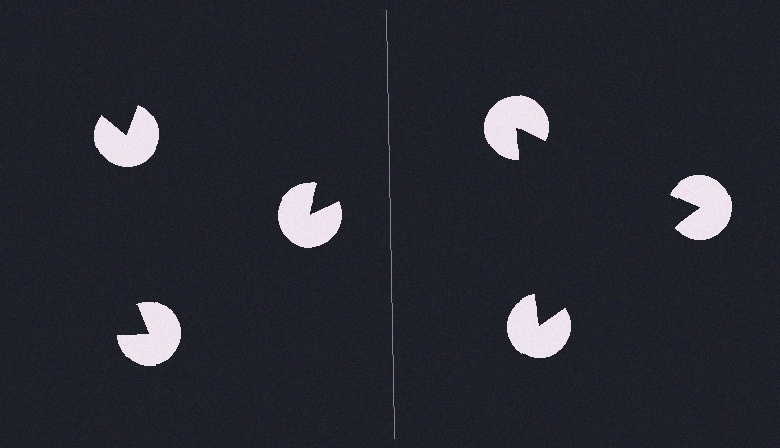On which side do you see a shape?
An illusory triangle appears on the right side. On the left side the wedge cuts are rotated, so no coherent shape forms.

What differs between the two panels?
The pac-man discs are positioned identically on both sides; only the wedge orientations differ. On the right they align to a triangle; on the left they are misaligned.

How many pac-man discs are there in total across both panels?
6 — 3 on each side.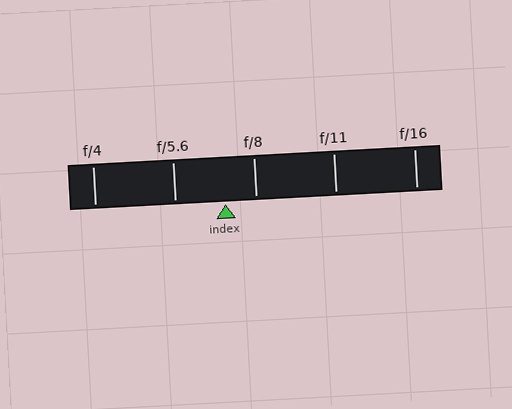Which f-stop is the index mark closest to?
The index mark is closest to f/8.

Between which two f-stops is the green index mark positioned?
The index mark is between f/5.6 and f/8.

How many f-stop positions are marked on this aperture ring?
There are 5 f-stop positions marked.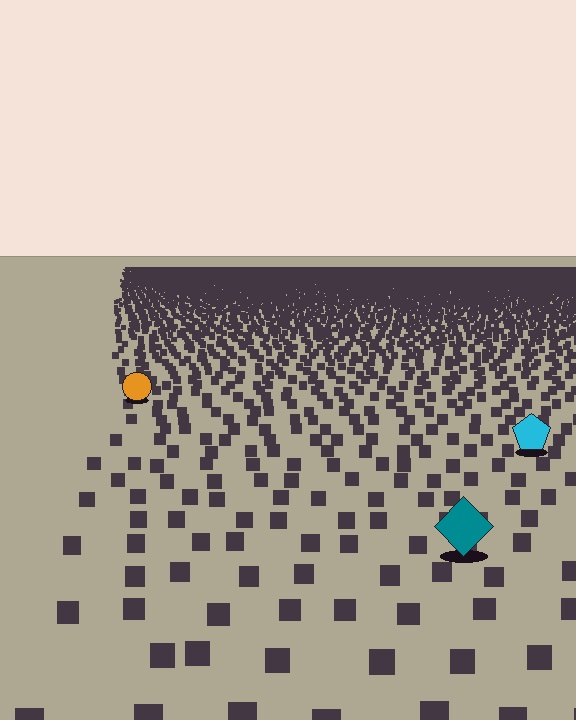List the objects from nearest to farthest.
From nearest to farthest: the teal diamond, the cyan pentagon, the orange circle.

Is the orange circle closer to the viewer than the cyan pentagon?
No. The cyan pentagon is closer — you can tell from the texture gradient: the ground texture is coarser near it.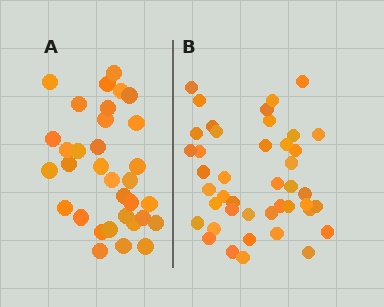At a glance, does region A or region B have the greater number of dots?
Region B (the right region) has more dots.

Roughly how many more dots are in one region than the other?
Region B has roughly 10 or so more dots than region A.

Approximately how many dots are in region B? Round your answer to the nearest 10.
About 40 dots. (The exact count is 43, which rounds to 40.)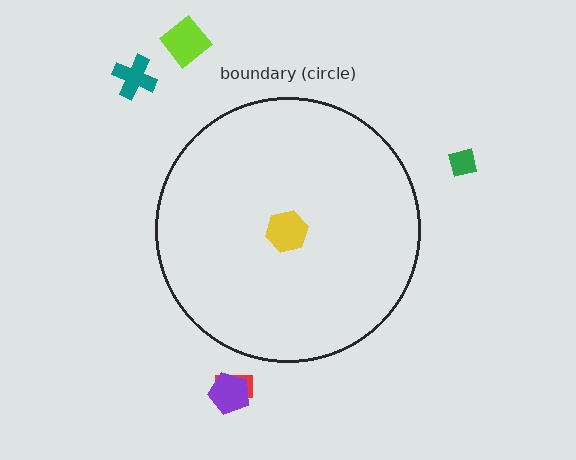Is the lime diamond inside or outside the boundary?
Outside.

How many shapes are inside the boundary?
1 inside, 5 outside.